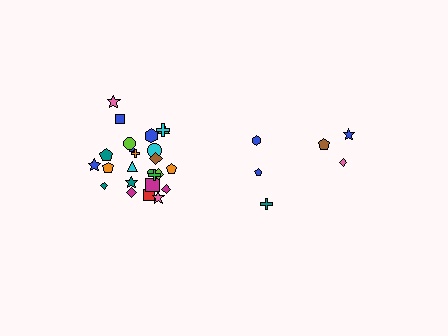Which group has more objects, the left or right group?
The left group.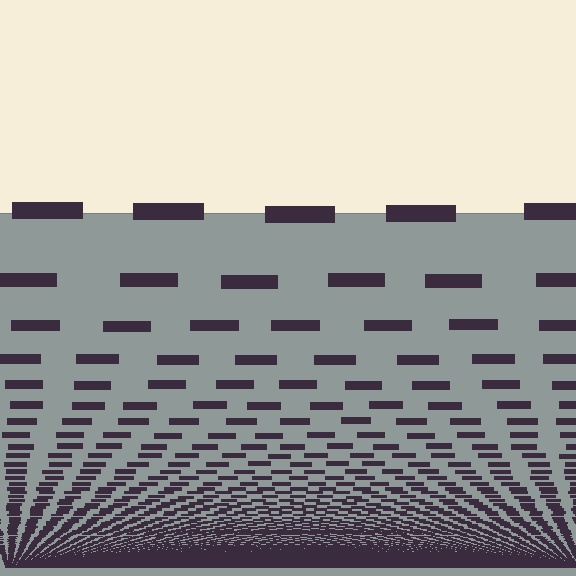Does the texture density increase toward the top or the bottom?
Density increases toward the bottom.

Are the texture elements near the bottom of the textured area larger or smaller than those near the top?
Smaller. The gradient is inverted — elements near the bottom are smaller and denser.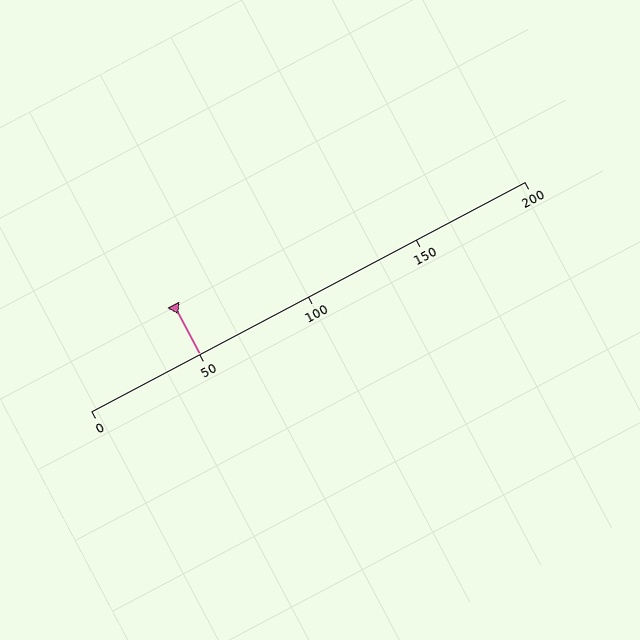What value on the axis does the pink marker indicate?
The marker indicates approximately 50.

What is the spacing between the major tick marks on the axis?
The major ticks are spaced 50 apart.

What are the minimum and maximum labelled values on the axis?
The axis runs from 0 to 200.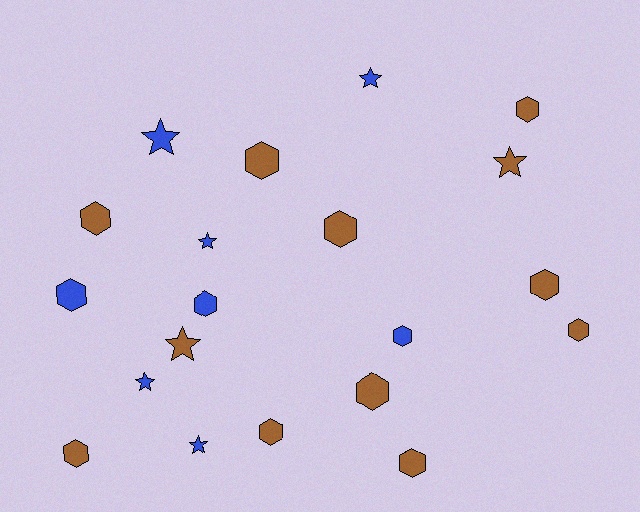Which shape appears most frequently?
Hexagon, with 13 objects.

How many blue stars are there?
There are 5 blue stars.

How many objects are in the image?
There are 20 objects.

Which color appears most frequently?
Brown, with 12 objects.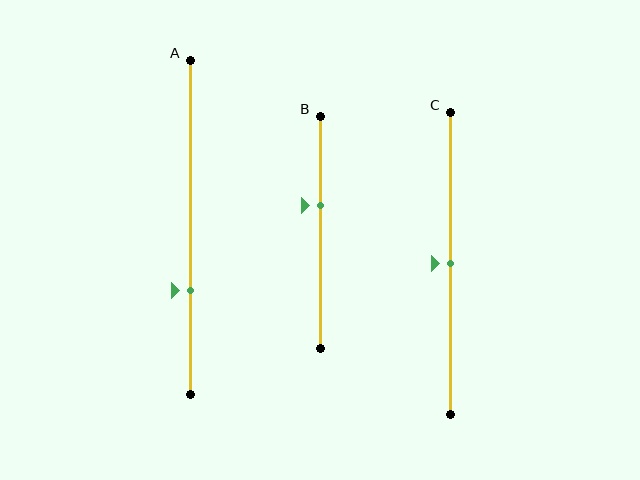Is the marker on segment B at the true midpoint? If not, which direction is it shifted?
No, the marker on segment B is shifted upward by about 11% of the segment length.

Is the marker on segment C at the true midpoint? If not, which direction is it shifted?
Yes, the marker on segment C is at the true midpoint.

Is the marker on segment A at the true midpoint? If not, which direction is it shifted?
No, the marker on segment A is shifted downward by about 19% of the segment length.